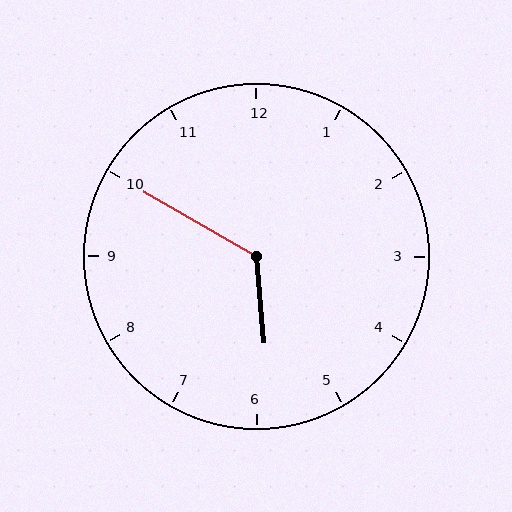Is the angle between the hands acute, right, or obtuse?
It is obtuse.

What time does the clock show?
5:50.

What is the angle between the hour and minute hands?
Approximately 125 degrees.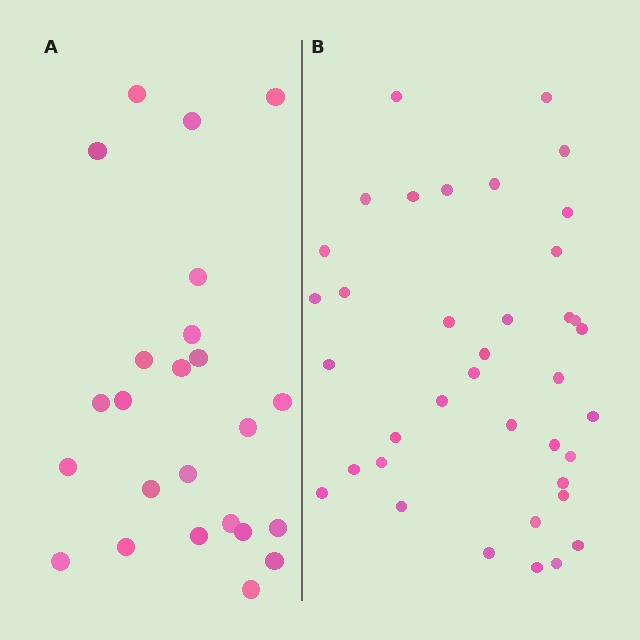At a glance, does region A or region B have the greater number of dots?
Region B (the right region) has more dots.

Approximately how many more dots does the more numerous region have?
Region B has approximately 15 more dots than region A.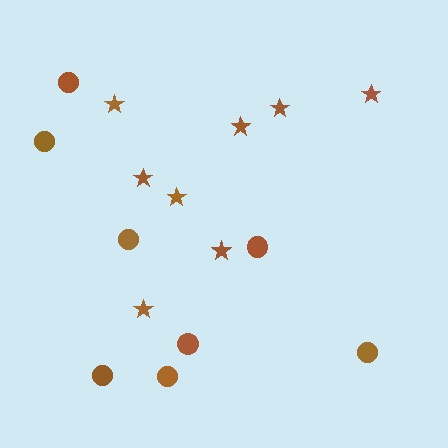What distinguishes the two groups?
There are 2 groups: one group of circles (8) and one group of stars (8).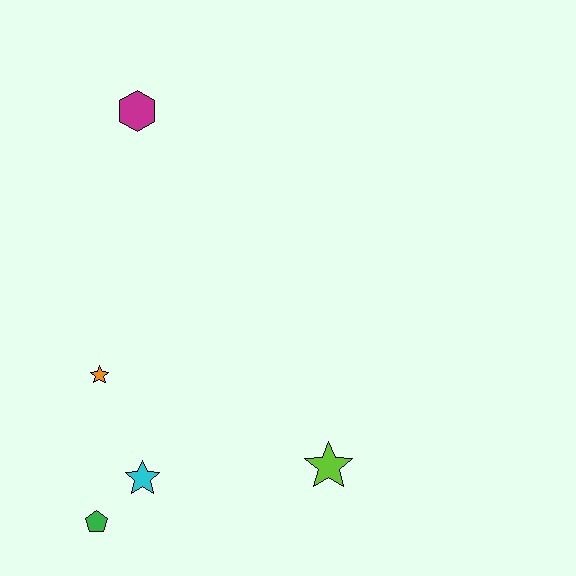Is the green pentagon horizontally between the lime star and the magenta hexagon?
No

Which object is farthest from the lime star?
The magenta hexagon is farthest from the lime star.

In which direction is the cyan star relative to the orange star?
The cyan star is below the orange star.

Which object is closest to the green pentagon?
The cyan star is closest to the green pentagon.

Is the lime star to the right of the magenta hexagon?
Yes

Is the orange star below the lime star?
No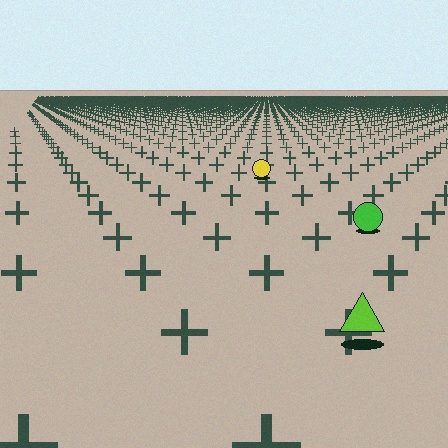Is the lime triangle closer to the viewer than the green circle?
Yes. The lime triangle is closer — you can tell from the texture gradient: the ground texture is coarser near it.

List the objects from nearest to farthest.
From nearest to farthest: the lime triangle, the green circle, the yellow circle.